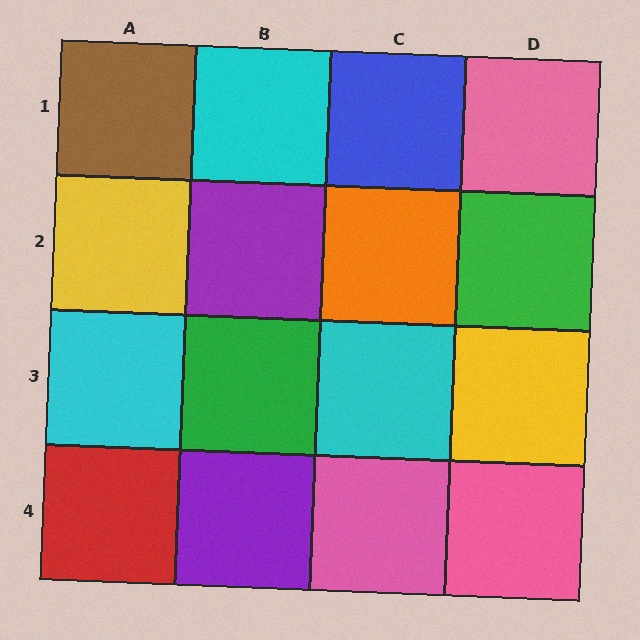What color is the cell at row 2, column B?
Purple.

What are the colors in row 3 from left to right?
Cyan, green, cyan, yellow.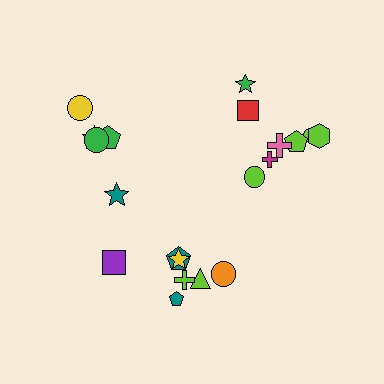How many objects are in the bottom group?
There are 7 objects.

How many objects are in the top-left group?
There are 5 objects.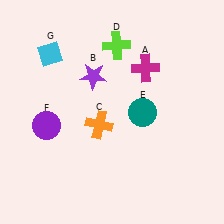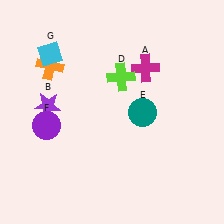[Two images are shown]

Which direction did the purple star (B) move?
The purple star (B) moved left.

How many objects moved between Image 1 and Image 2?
3 objects moved between the two images.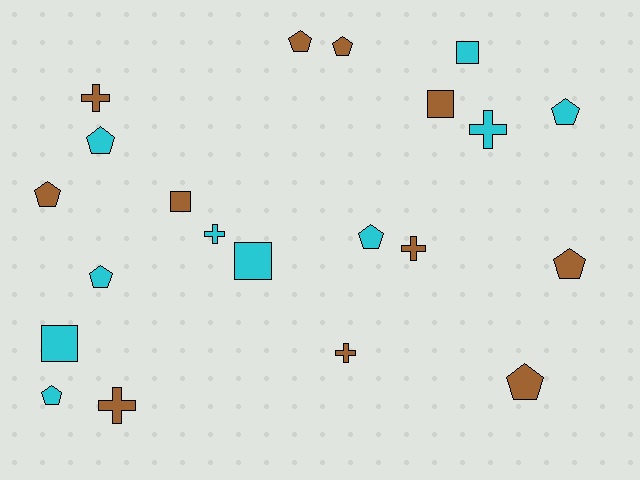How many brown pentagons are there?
There are 5 brown pentagons.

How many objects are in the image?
There are 21 objects.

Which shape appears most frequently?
Pentagon, with 10 objects.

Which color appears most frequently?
Brown, with 11 objects.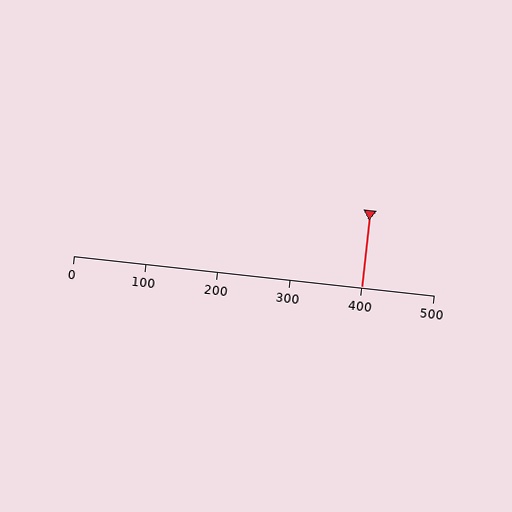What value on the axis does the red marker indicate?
The marker indicates approximately 400.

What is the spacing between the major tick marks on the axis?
The major ticks are spaced 100 apart.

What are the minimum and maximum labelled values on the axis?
The axis runs from 0 to 500.